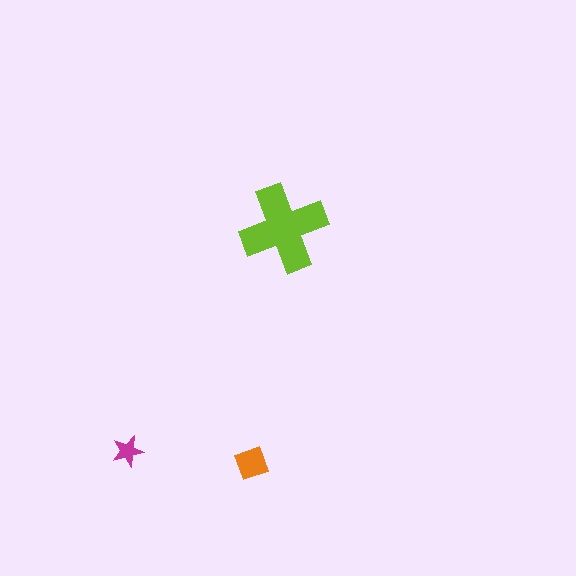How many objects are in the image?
There are 3 objects in the image.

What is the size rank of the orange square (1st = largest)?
2nd.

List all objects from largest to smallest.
The lime cross, the orange square, the magenta star.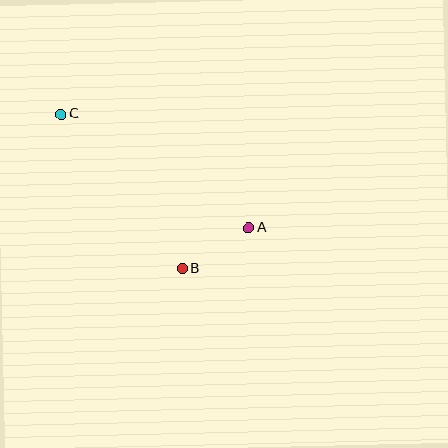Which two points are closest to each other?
Points A and B are closest to each other.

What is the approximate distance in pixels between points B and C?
The distance between B and C is approximately 196 pixels.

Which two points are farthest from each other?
Points A and C are farthest from each other.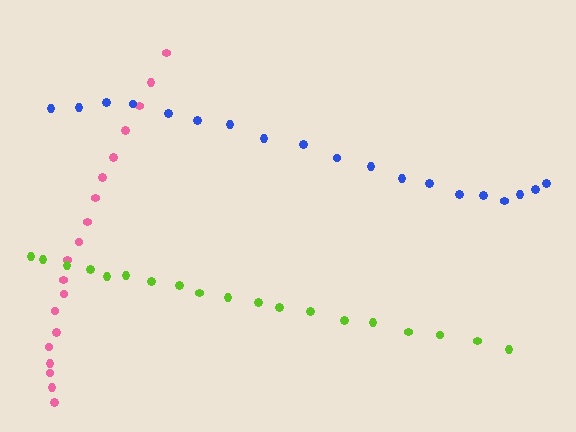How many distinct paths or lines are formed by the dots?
There are 3 distinct paths.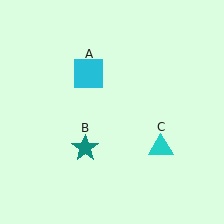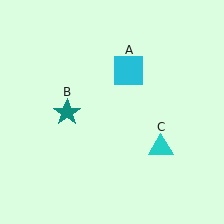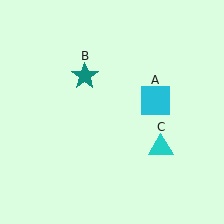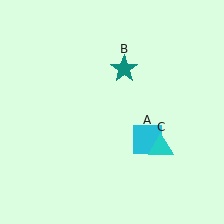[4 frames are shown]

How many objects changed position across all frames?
2 objects changed position: cyan square (object A), teal star (object B).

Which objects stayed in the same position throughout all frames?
Cyan triangle (object C) remained stationary.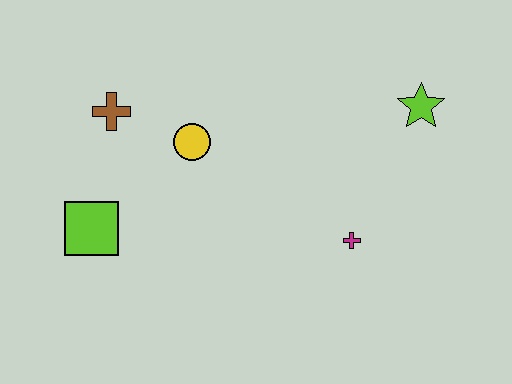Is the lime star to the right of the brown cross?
Yes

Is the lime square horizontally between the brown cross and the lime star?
No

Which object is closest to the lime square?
The brown cross is closest to the lime square.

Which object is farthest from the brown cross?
The lime star is farthest from the brown cross.